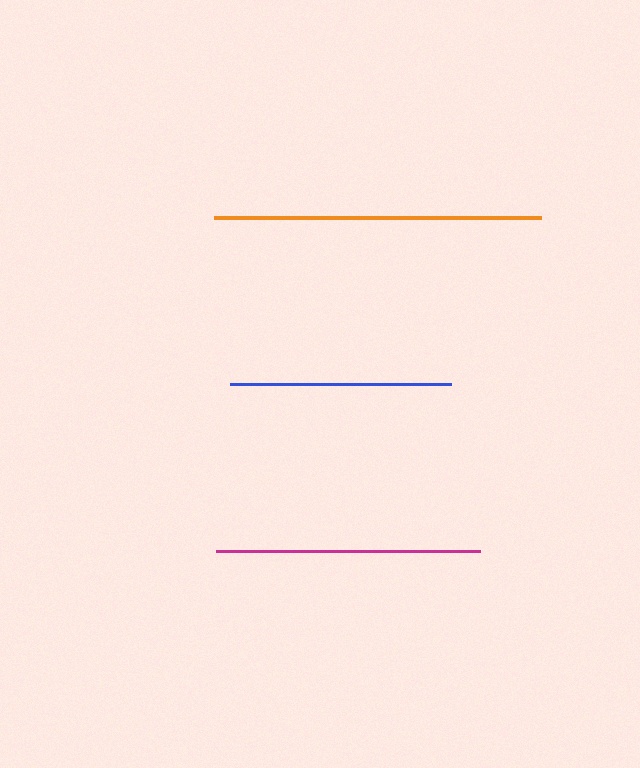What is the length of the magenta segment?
The magenta segment is approximately 264 pixels long.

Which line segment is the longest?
The orange line is the longest at approximately 326 pixels.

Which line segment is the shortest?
The blue line is the shortest at approximately 222 pixels.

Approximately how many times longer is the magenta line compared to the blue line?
The magenta line is approximately 1.2 times the length of the blue line.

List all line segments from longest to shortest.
From longest to shortest: orange, magenta, blue.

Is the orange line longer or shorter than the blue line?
The orange line is longer than the blue line.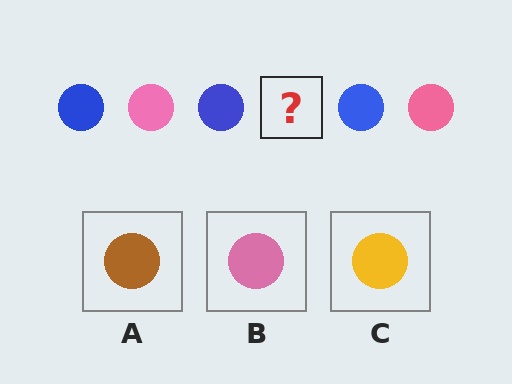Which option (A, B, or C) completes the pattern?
B.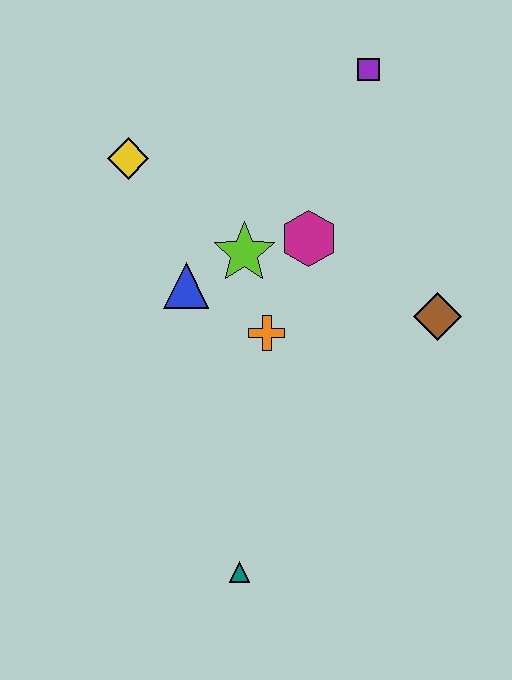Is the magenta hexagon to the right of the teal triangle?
Yes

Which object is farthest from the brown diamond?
The yellow diamond is farthest from the brown diamond.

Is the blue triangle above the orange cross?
Yes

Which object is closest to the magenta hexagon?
The lime star is closest to the magenta hexagon.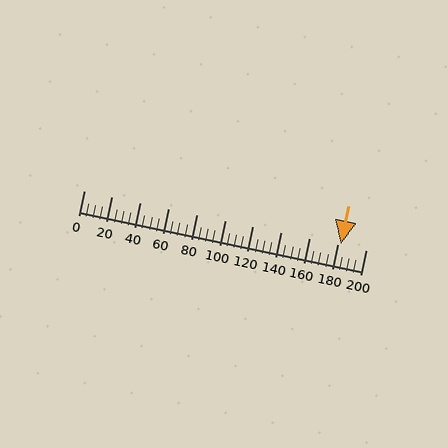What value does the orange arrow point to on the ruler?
The orange arrow points to approximately 182.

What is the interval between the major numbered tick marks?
The major tick marks are spaced 20 units apart.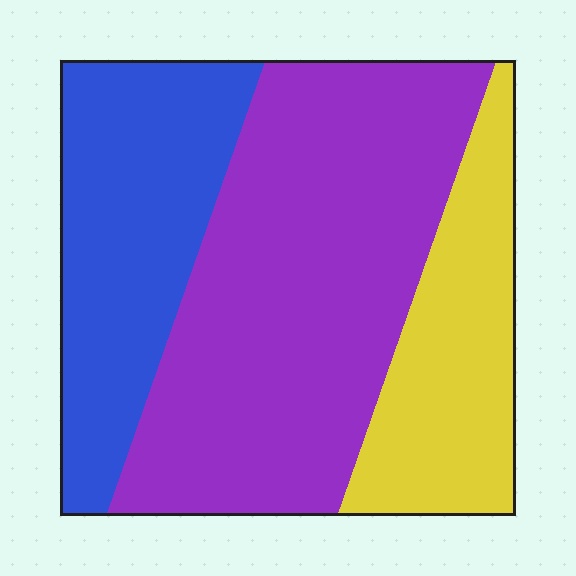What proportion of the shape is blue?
Blue takes up about one quarter (1/4) of the shape.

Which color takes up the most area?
Purple, at roughly 50%.